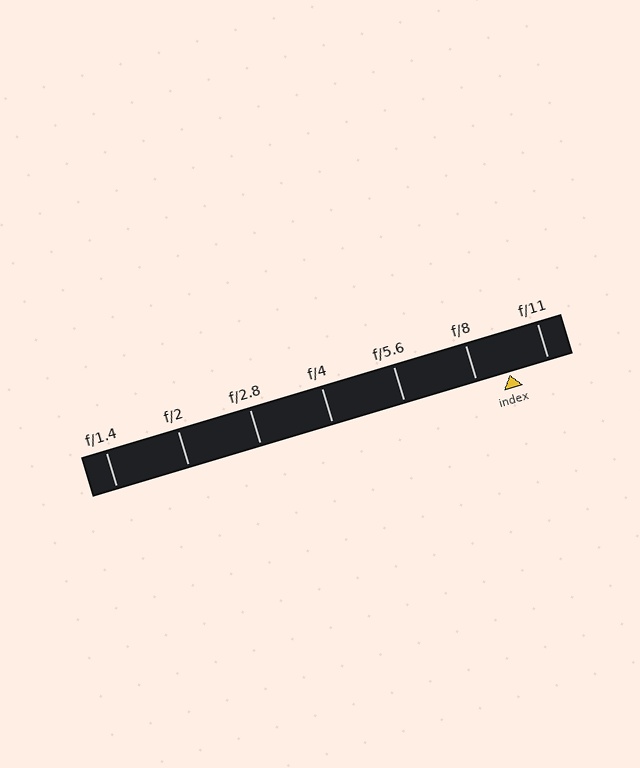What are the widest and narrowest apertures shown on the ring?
The widest aperture shown is f/1.4 and the narrowest is f/11.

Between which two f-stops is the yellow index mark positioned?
The index mark is between f/8 and f/11.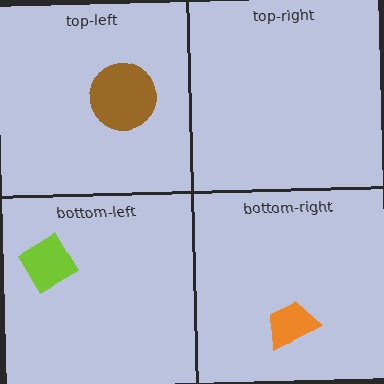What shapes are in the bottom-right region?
The orange trapezoid.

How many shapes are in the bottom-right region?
1.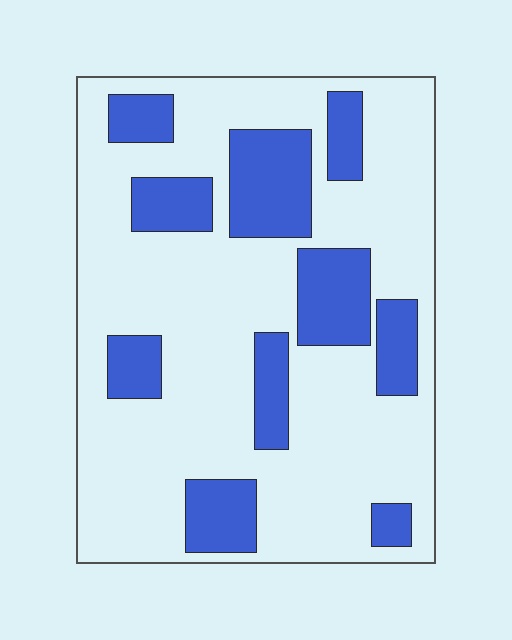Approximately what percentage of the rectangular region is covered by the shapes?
Approximately 25%.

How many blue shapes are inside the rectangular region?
10.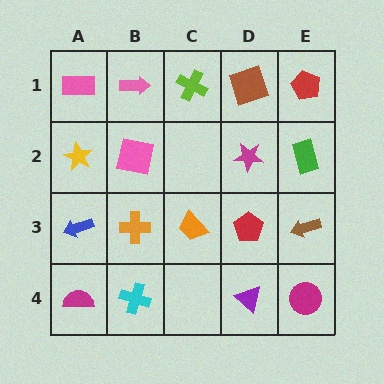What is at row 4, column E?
A magenta circle.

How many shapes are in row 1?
5 shapes.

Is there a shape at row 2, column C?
No, that cell is empty.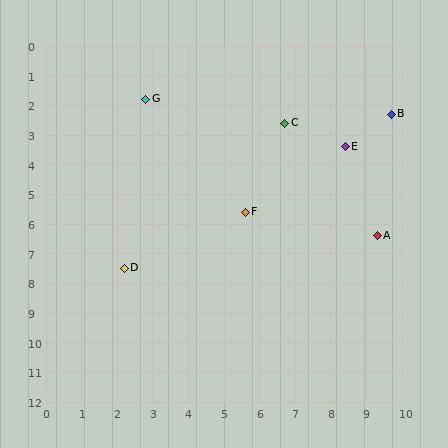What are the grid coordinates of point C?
Point C is at approximately (6.7, 2.6).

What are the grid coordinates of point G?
Point G is at approximately (2.8, 1.8).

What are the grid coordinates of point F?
Point F is at approximately (5.6, 5.6).